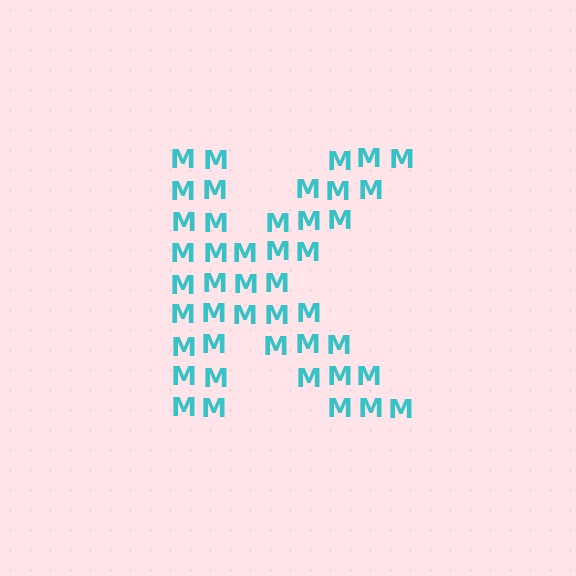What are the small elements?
The small elements are letter M's.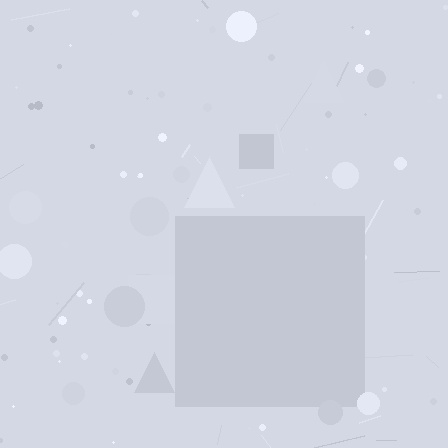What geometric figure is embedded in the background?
A square is embedded in the background.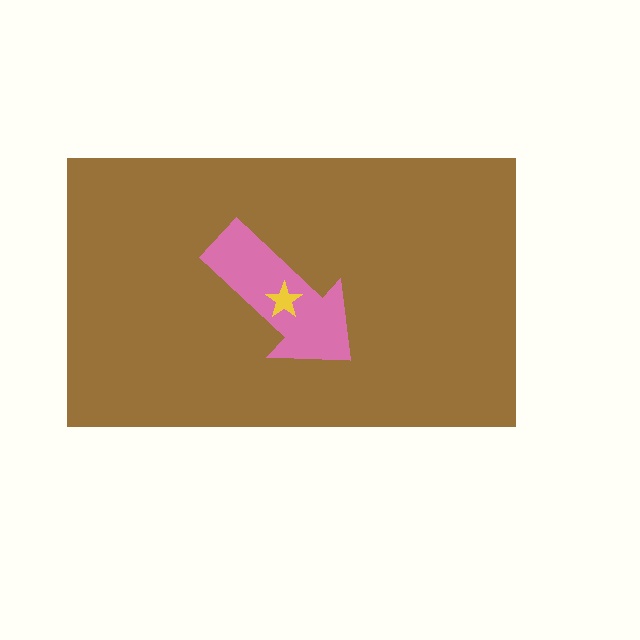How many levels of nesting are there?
3.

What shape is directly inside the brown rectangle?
The pink arrow.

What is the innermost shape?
The yellow star.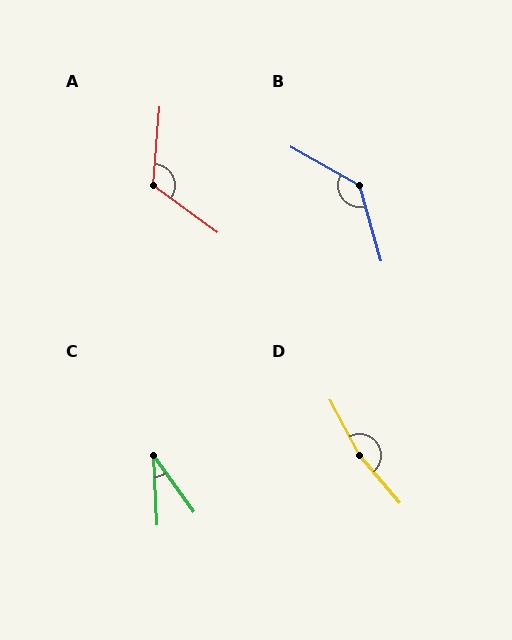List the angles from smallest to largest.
C (33°), A (122°), B (135°), D (167°).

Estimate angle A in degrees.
Approximately 122 degrees.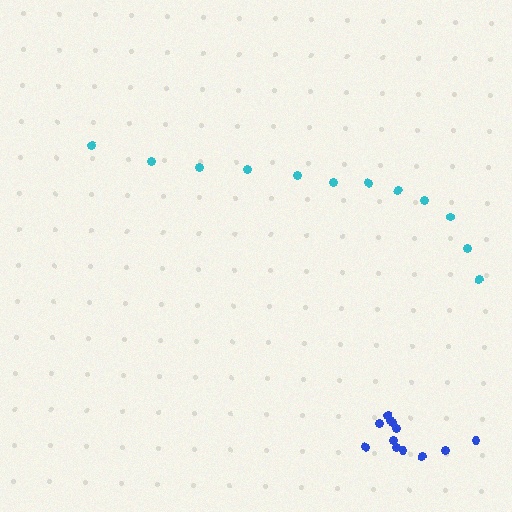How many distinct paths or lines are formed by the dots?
There are 2 distinct paths.